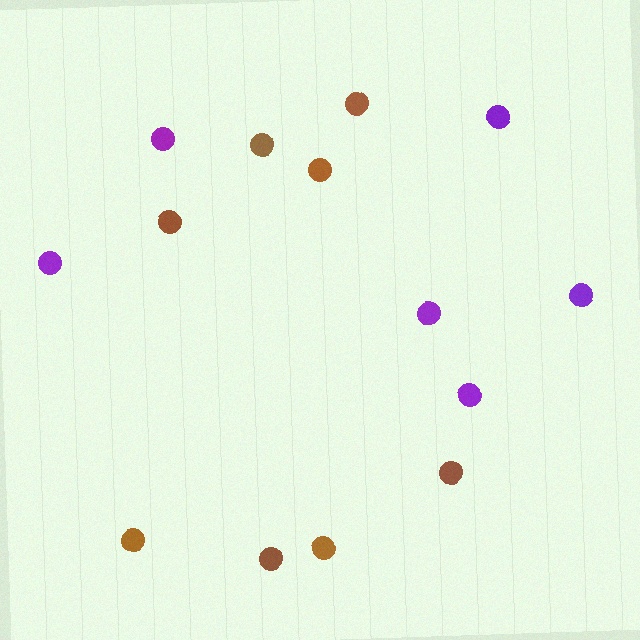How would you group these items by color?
There are 2 groups: one group of brown circles (8) and one group of purple circles (6).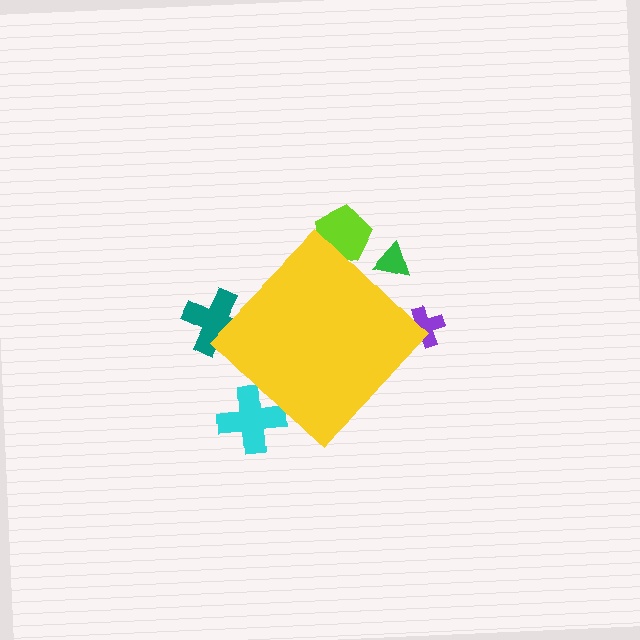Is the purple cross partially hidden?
Yes, the purple cross is partially hidden behind the yellow diamond.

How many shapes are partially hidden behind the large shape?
5 shapes are partially hidden.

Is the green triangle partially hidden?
Yes, the green triangle is partially hidden behind the yellow diamond.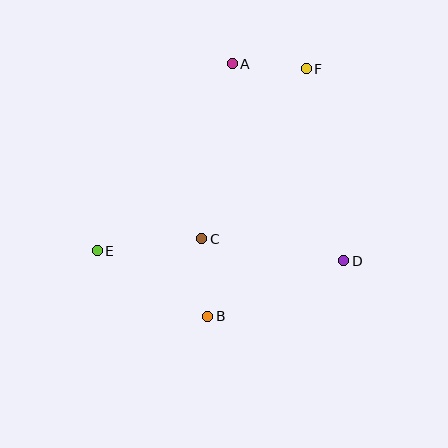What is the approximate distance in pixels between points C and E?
The distance between C and E is approximately 105 pixels.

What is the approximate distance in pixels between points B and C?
The distance between B and C is approximately 77 pixels.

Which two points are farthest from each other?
Points E and F are farthest from each other.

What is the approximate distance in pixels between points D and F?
The distance between D and F is approximately 195 pixels.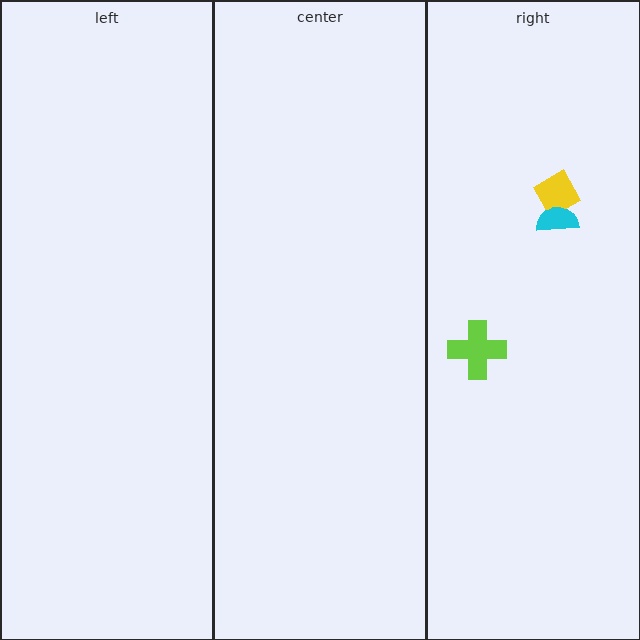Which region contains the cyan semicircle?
The right region.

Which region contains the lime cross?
The right region.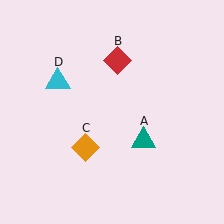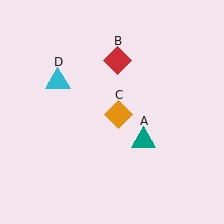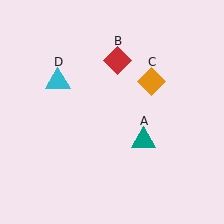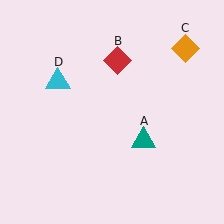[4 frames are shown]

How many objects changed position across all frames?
1 object changed position: orange diamond (object C).